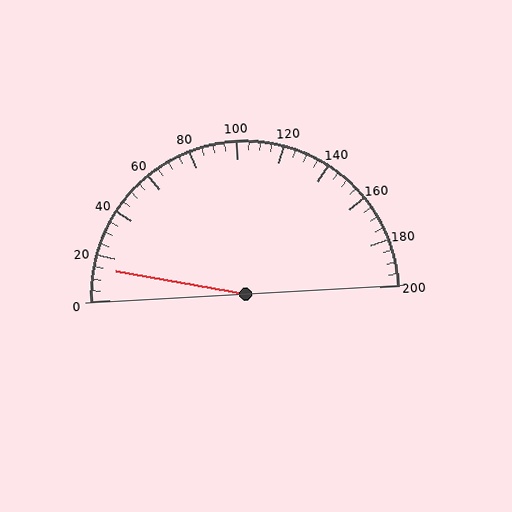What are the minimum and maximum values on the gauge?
The gauge ranges from 0 to 200.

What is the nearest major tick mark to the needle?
The nearest major tick mark is 20.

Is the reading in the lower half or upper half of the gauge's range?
The reading is in the lower half of the range (0 to 200).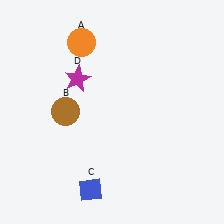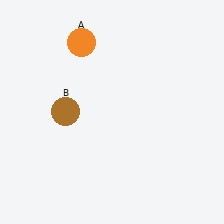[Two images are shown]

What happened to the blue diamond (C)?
The blue diamond (C) was removed in Image 2. It was in the bottom-left area of Image 1.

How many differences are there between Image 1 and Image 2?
There are 2 differences between the two images.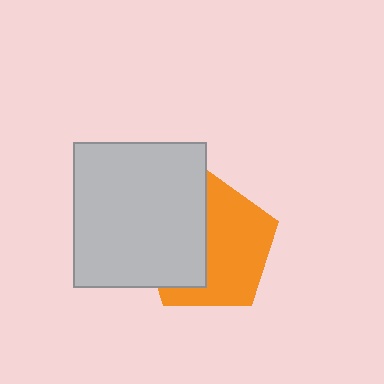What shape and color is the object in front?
The object in front is a light gray rectangle.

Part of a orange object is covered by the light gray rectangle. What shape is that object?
It is a pentagon.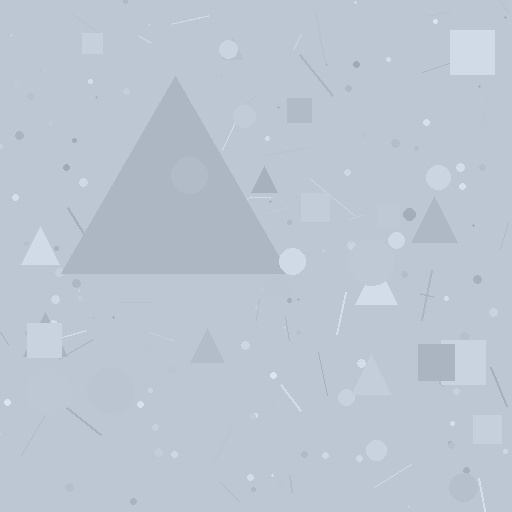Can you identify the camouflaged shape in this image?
The camouflaged shape is a triangle.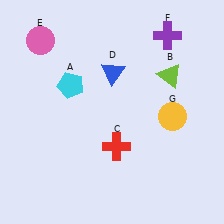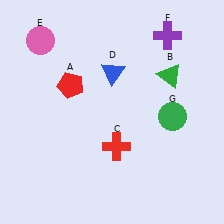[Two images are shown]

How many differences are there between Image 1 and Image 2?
There are 3 differences between the two images.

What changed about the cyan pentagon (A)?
In Image 1, A is cyan. In Image 2, it changed to red.